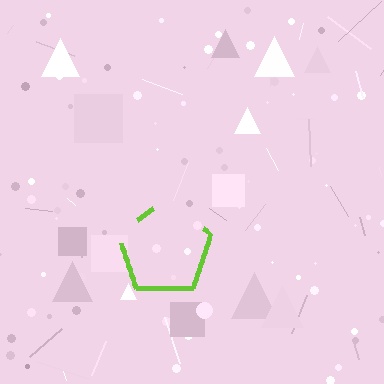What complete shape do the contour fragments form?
The contour fragments form a pentagon.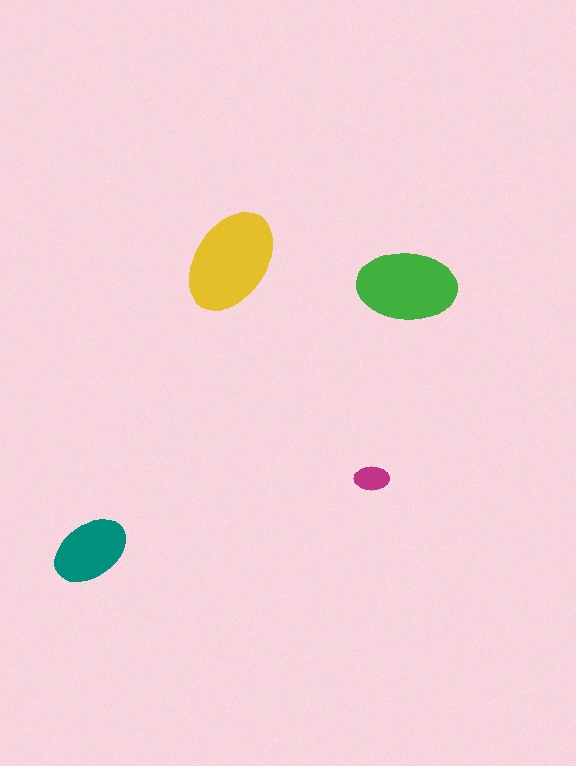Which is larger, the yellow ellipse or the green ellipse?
The yellow one.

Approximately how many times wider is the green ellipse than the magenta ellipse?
About 3 times wider.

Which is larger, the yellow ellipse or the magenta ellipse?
The yellow one.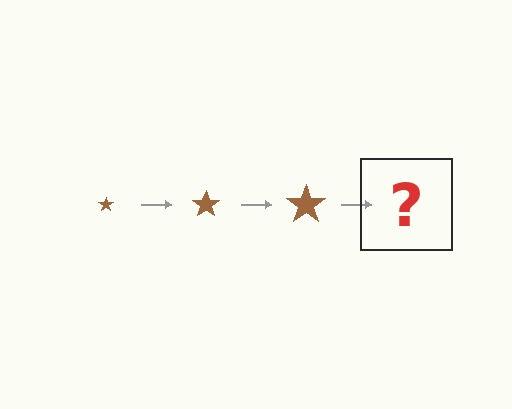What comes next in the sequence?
The next element should be a brown star, larger than the previous one.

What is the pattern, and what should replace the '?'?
The pattern is that the star gets progressively larger each step. The '?' should be a brown star, larger than the previous one.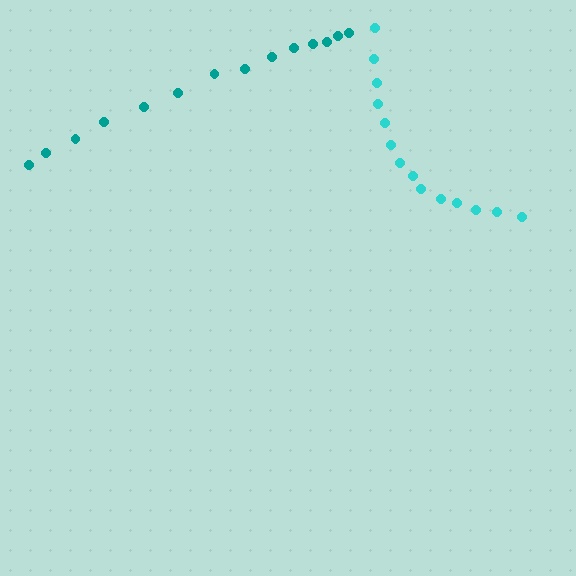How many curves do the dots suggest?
There are 2 distinct paths.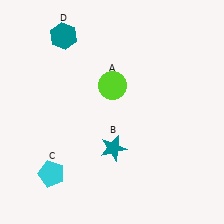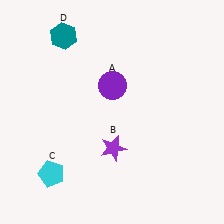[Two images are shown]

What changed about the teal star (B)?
In Image 1, B is teal. In Image 2, it changed to purple.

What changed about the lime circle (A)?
In Image 1, A is lime. In Image 2, it changed to purple.